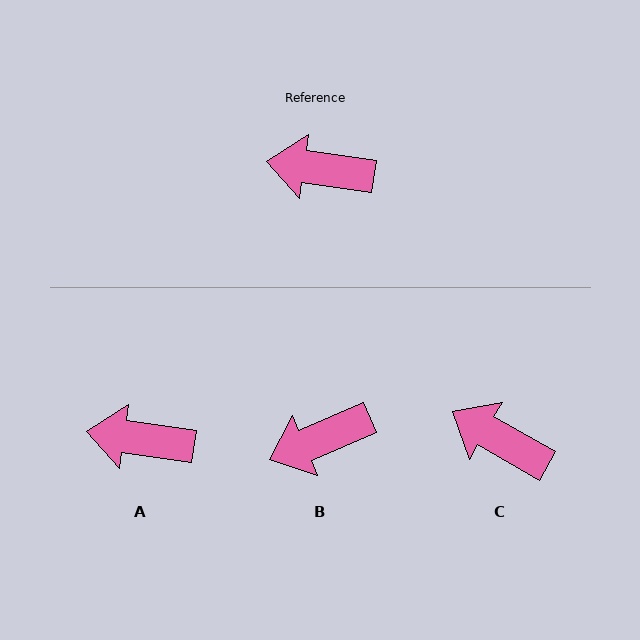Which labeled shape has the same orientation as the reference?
A.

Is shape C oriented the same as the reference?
No, it is off by about 22 degrees.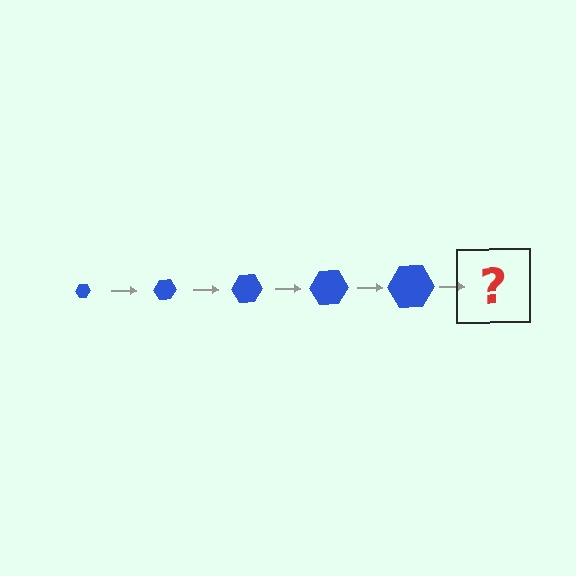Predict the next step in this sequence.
The next step is a blue hexagon, larger than the previous one.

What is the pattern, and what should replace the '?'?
The pattern is that the hexagon gets progressively larger each step. The '?' should be a blue hexagon, larger than the previous one.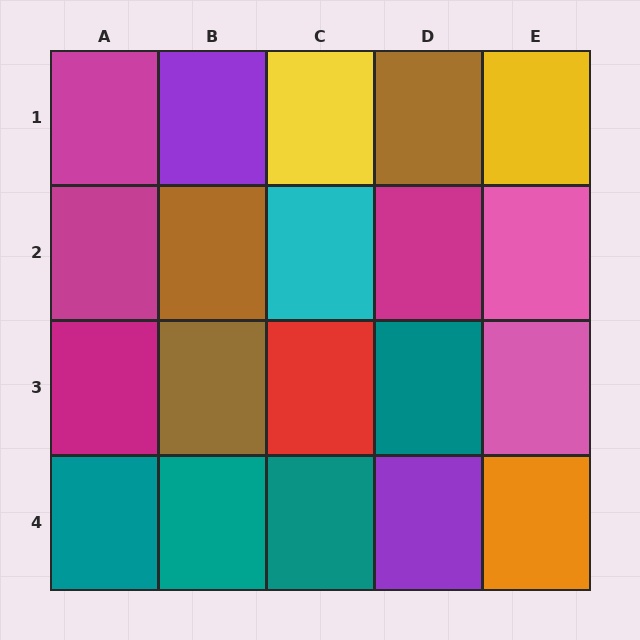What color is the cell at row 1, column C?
Yellow.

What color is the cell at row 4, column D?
Purple.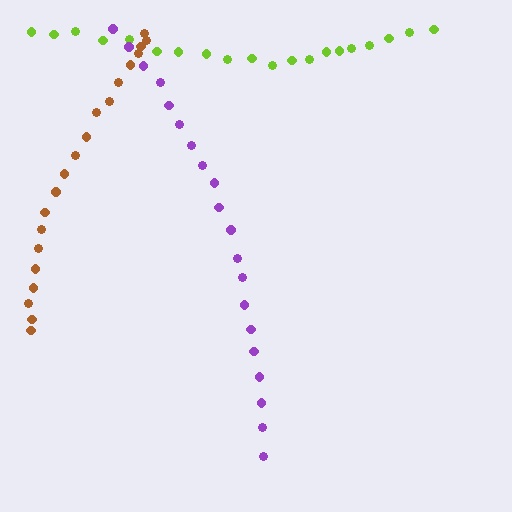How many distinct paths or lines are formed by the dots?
There are 3 distinct paths.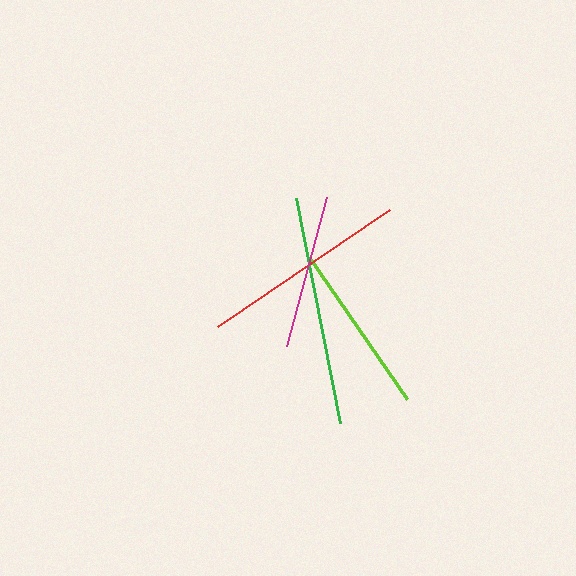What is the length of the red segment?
The red segment is approximately 208 pixels long.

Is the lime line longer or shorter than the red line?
The red line is longer than the lime line.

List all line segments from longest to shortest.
From longest to shortest: green, red, lime, magenta.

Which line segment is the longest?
The green line is the longest at approximately 230 pixels.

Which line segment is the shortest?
The magenta line is the shortest at approximately 155 pixels.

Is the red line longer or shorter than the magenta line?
The red line is longer than the magenta line.